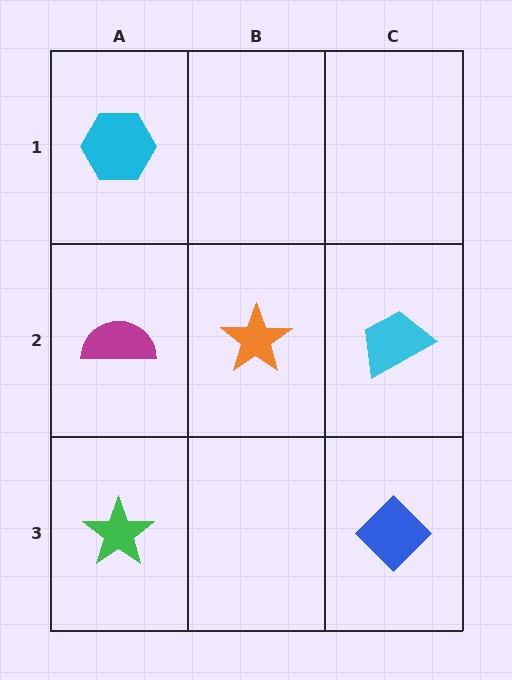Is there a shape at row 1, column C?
No, that cell is empty.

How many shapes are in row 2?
3 shapes.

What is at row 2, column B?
An orange star.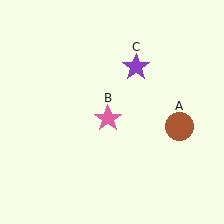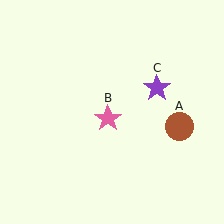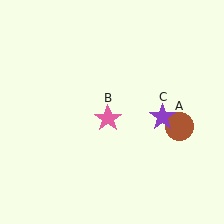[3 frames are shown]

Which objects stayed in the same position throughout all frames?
Brown circle (object A) and pink star (object B) remained stationary.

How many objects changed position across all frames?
1 object changed position: purple star (object C).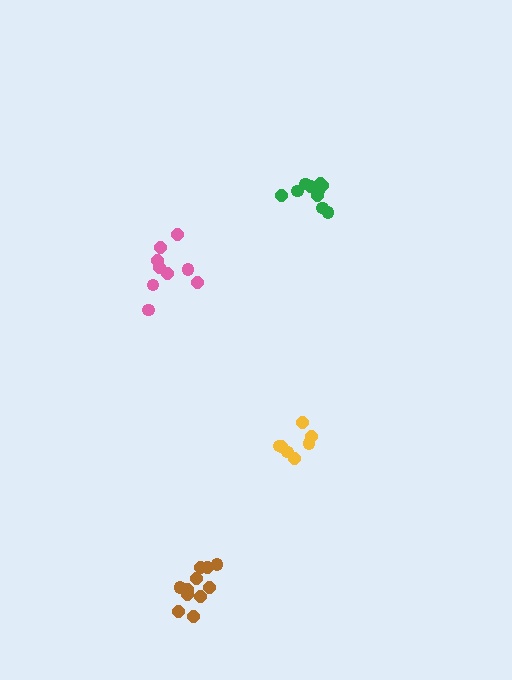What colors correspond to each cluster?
The clusters are colored: pink, yellow, green, brown.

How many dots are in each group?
Group 1: 9 dots, Group 2: 7 dots, Group 3: 10 dots, Group 4: 11 dots (37 total).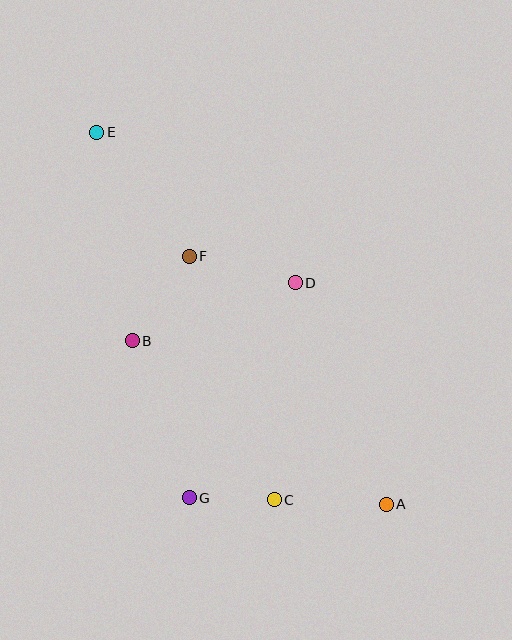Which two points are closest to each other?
Points C and G are closest to each other.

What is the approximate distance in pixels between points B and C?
The distance between B and C is approximately 214 pixels.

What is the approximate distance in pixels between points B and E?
The distance between B and E is approximately 211 pixels.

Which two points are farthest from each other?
Points A and E are farthest from each other.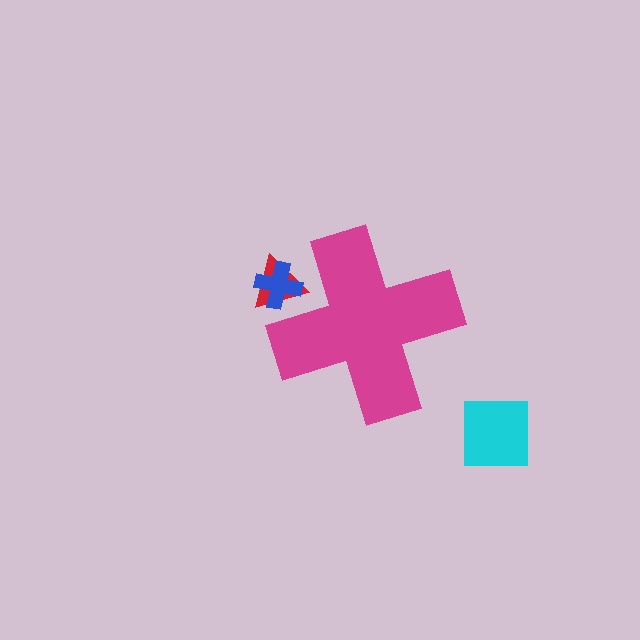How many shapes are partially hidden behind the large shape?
2 shapes are partially hidden.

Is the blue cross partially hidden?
Yes, the blue cross is partially hidden behind the magenta cross.